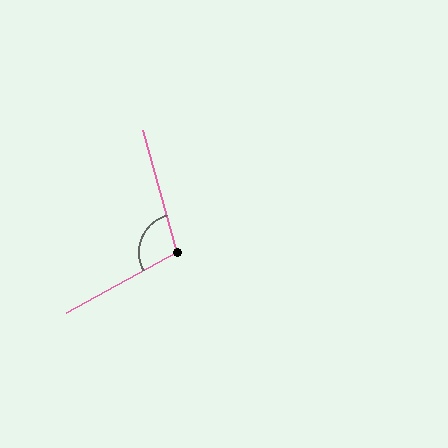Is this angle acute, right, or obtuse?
It is obtuse.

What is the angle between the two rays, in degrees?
Approximately 103 degrees.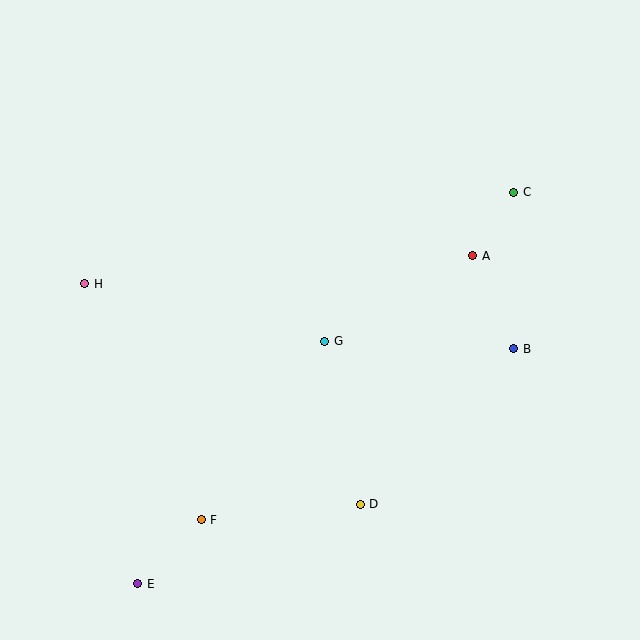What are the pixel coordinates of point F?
Point F is at (201, 520).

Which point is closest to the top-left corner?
Point H is closest to the top-left corner.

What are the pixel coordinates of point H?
Point H is at (85, 284).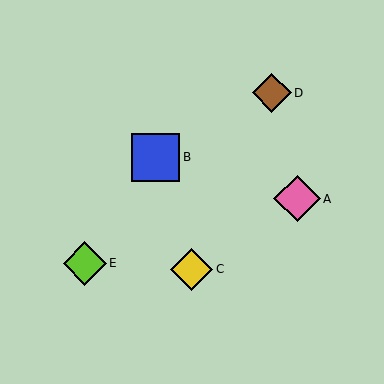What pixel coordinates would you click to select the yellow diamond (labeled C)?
Click at (192, 269) to select the yellow diamond C.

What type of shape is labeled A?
Shape A is a pink diamond.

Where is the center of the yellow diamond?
The center of the yellow diamond is at (192, 269).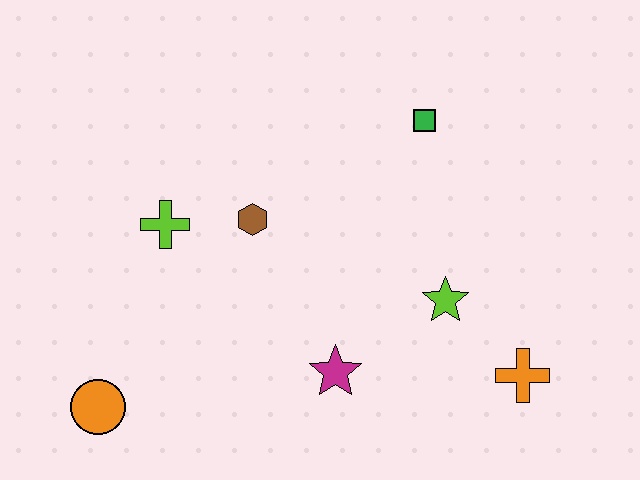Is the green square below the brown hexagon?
No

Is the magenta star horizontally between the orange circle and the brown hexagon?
No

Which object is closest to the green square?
The lime star is closest to the green square.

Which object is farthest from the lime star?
The orange circle is farthest from the lime star.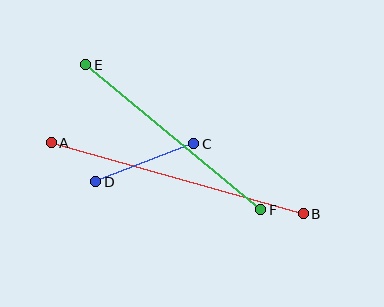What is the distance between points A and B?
The distance is approximately 262 pixels.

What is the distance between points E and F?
The distance is approximately 227 pixels.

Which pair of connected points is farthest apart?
Points A and B are farthest apart.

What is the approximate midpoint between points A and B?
The midpoint is at approximately (177, 178) pixels.